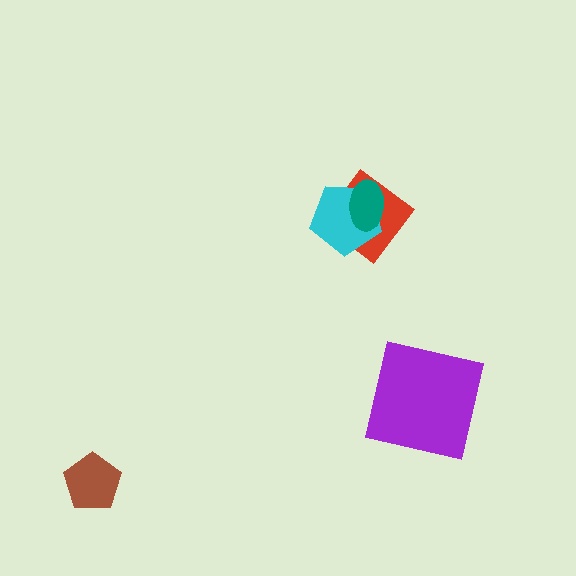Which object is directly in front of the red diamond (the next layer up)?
The cyan pentagon is directly in front of the red diamond.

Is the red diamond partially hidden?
Yes, it is partially covered by another shape.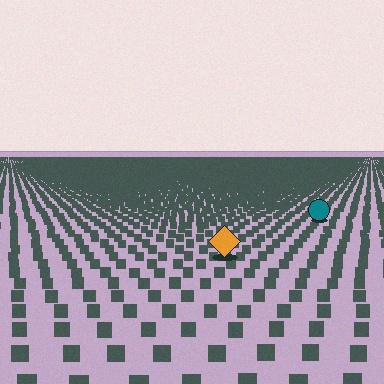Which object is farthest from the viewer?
The teal circle is farthest from the viewer. It appears smaller and the ground texture around it is denser.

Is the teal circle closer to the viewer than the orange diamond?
No. The orange diamond is closer — you can tell from the texture gradient: the ground texture is coarser near it.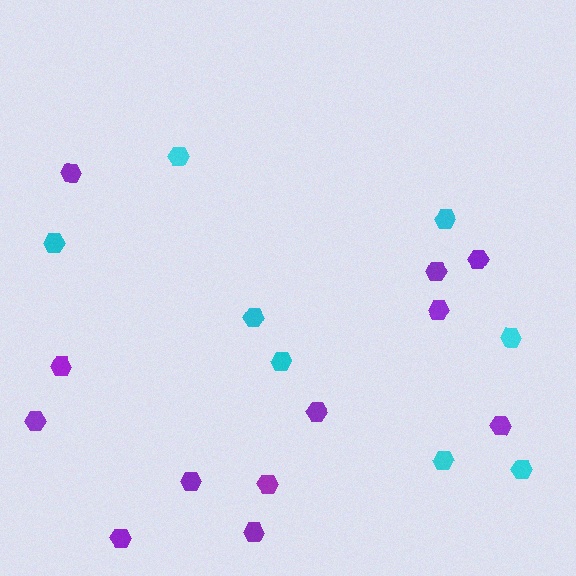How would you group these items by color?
There are 2 groups: one group of cyan hexagons (8) and one group of purple hexagons (12).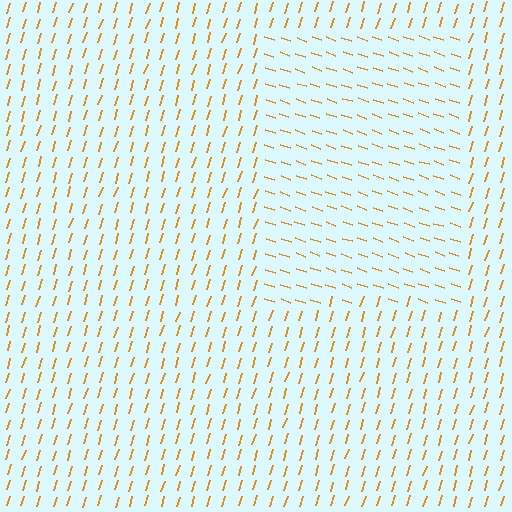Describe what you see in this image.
The image is filled with small orange line segments. A rectangle region in the image has lines oriented differently from the surrounding lines, creating a visible texture boundary.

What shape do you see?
I see a rectangle.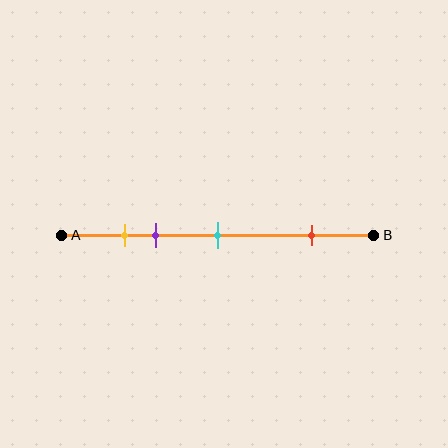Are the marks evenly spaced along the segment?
No, the marks are not evenly spaced.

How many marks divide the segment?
There are 4 marks dividing the segment.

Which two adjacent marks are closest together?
The yellow and purple marks are the closest adjacent pair.